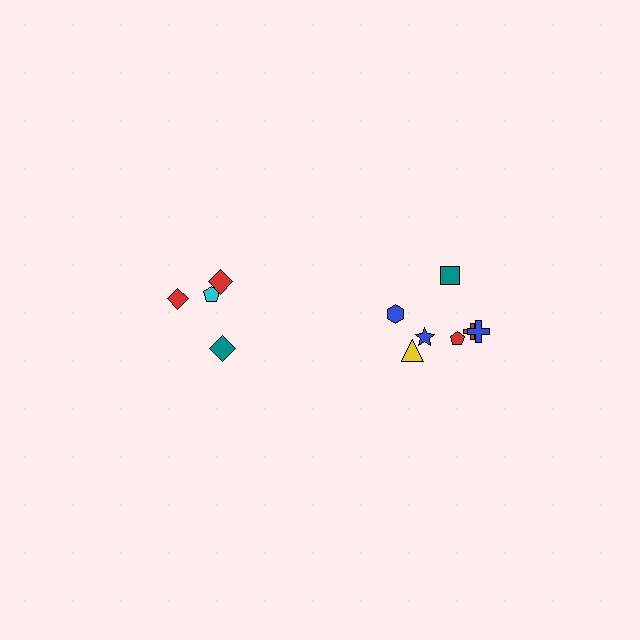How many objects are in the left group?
There are 4 objects.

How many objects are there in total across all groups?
There are 11 objects.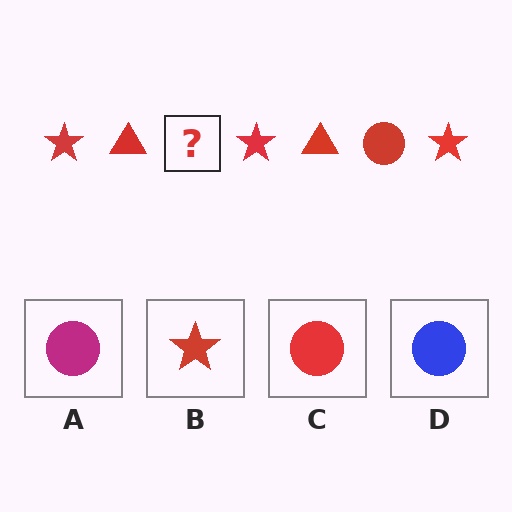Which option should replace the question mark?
Option C.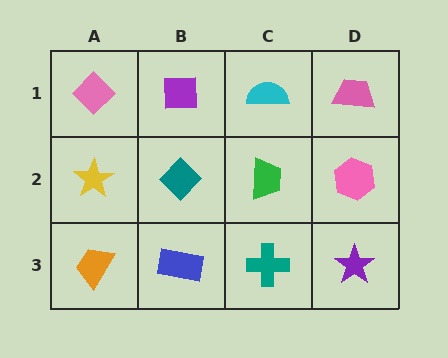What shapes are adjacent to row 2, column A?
A pink diamond (row 1, column A), an orange trapezoid (row 3, column A), a teal diamond (row 2, column B).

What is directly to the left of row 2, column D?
A green trapezoid.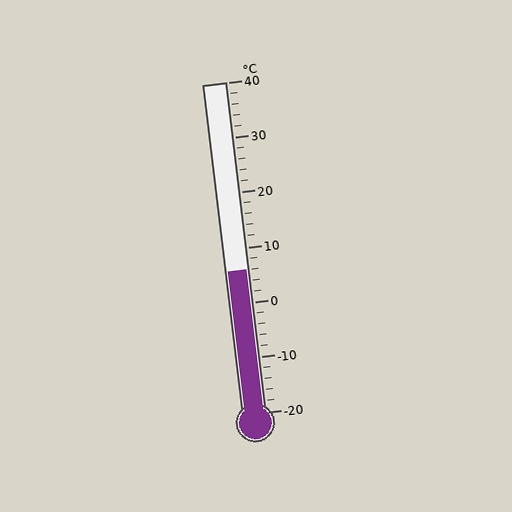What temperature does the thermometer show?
The thermometer shows approximately 6°C.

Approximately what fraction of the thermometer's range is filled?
The thermometer is filled to approximately 45% of its range.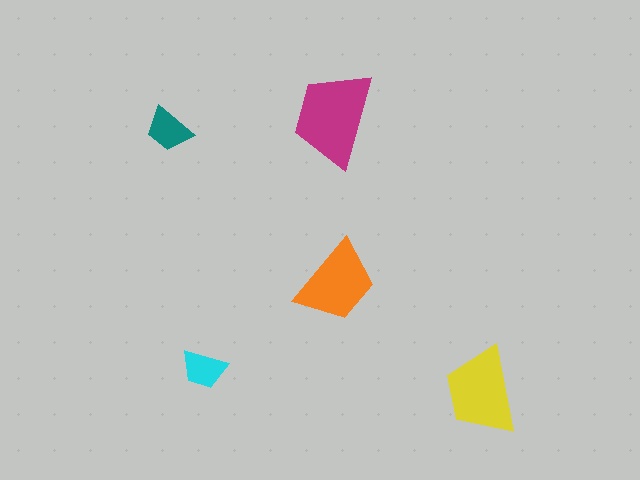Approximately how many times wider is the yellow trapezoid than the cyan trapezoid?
About 2 times wider.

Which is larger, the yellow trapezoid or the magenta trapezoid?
The magenta one.